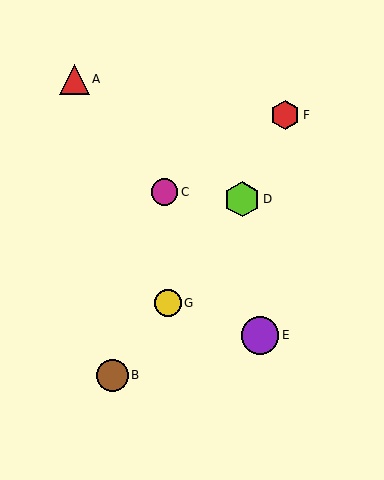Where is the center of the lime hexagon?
The center of the lime hexagon is at (242, 199).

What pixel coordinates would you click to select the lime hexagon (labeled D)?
Click at (242, 199) to select the lime hexagon D.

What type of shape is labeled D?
Shape D is a lime hexagon.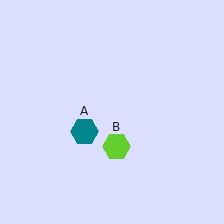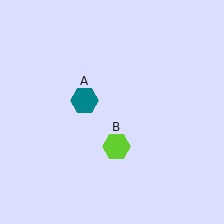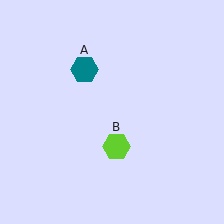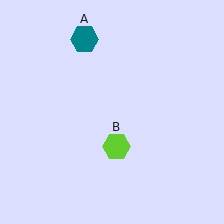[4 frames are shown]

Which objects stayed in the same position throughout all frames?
Lime hexagon (object B) remained stationary.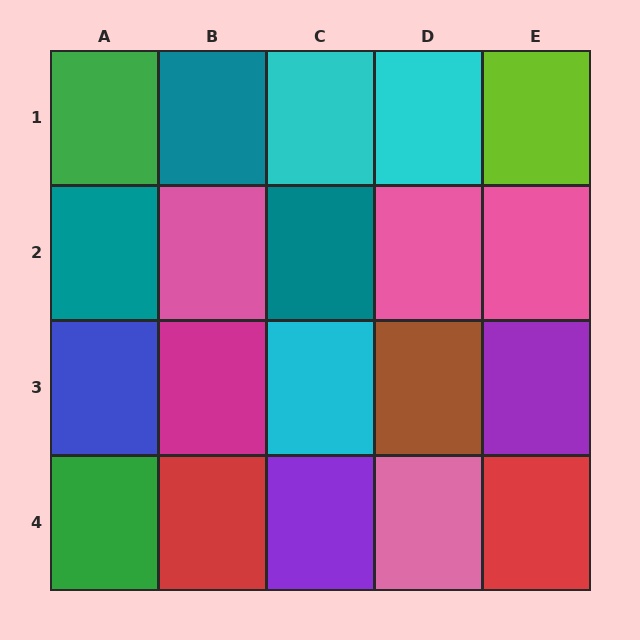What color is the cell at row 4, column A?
Green.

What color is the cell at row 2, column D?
Pink.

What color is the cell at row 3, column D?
Brown.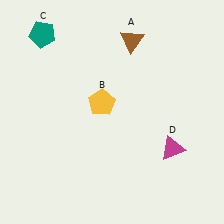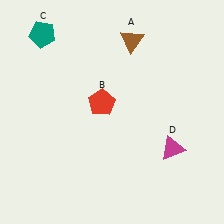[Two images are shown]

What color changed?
The pentagon (B) changed from yellow in Image 1 to red in Image 2.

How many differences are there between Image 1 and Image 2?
There is 1 difference between the two images.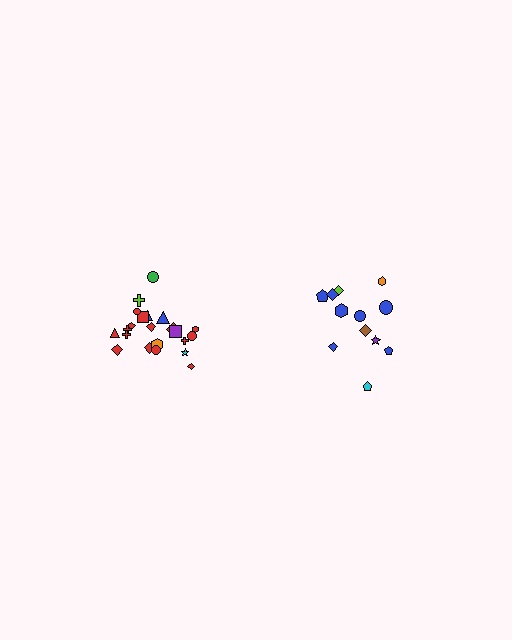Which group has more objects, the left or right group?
The left group.